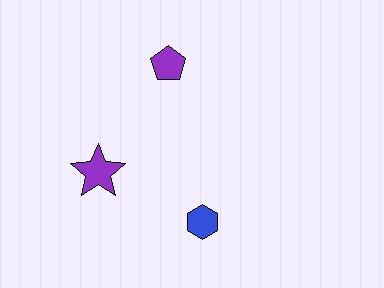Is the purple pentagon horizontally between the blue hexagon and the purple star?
Yes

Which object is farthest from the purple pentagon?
The blue hexagon is farthest from the purple pentagon.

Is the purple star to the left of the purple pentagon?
Yes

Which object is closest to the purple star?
The blue hexagon is closest to the purple star.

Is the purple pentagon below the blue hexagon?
No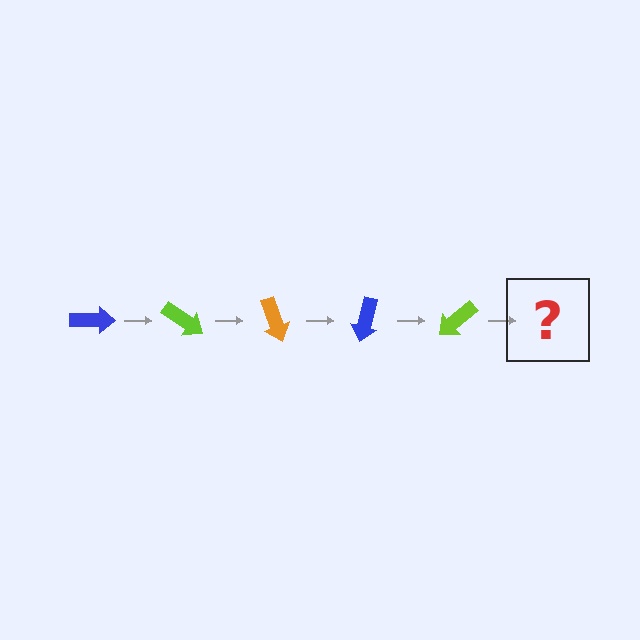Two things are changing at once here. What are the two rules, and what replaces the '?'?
The two rules are that it rotates 35 degrees each step and the color cycles through blue, lime, and orange. The '?' should be an orange arrow, rotated 175 degrees from the start.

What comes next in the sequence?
The next element should be an orange arrow, rotated 175 degrees from the start.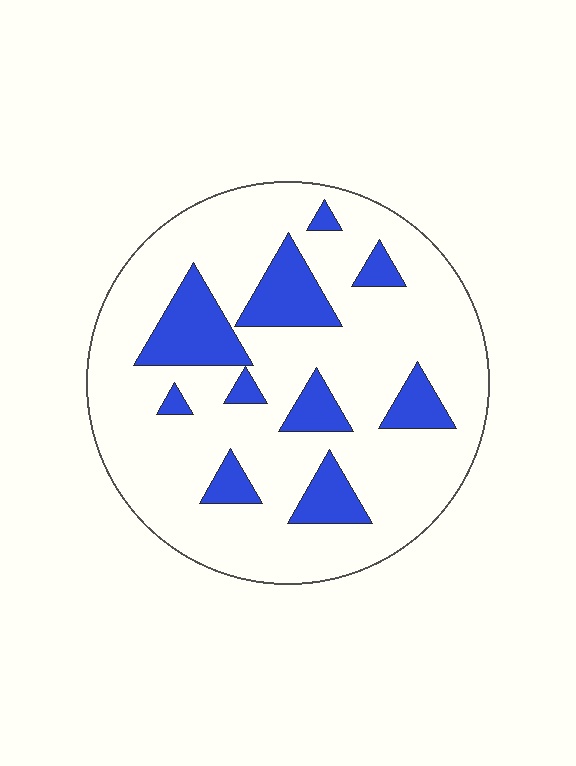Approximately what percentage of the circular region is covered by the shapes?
Approximately 20%.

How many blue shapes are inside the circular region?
10.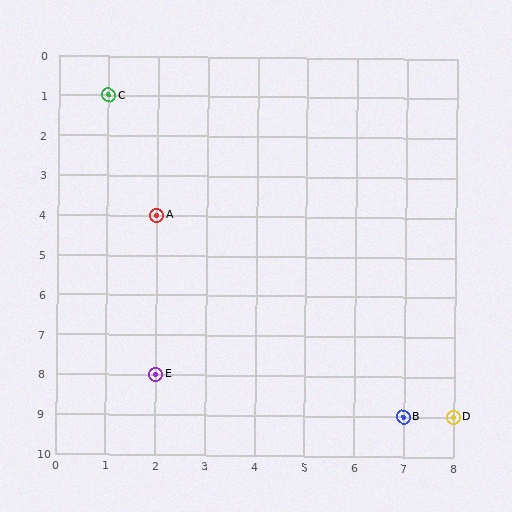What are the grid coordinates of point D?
Point D is at grid coordinates (8, 9).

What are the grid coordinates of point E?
Point E is at grid coordinates (2, 8).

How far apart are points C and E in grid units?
Points C and E are 1 column and 7 rows apart (about 7.1 grid units diagonally).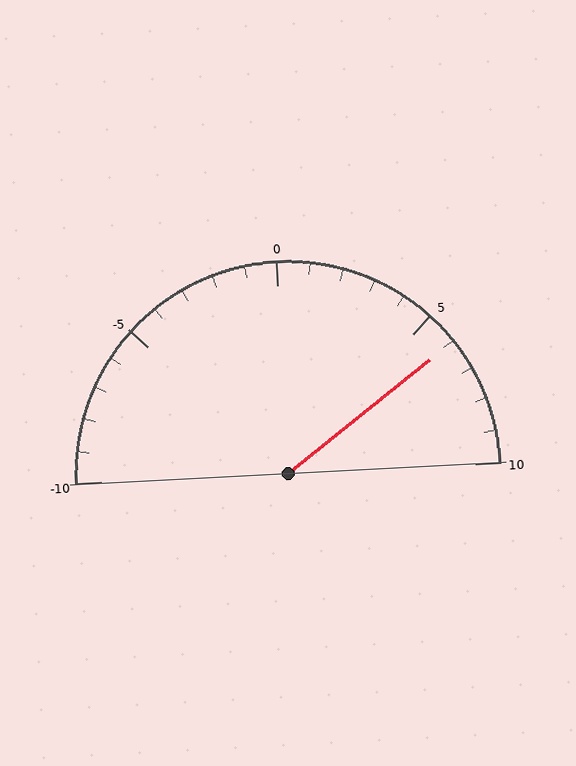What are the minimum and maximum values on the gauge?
The gauge ranges from -10 to 10.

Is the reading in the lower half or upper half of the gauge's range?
The reading is in the upper half of the range (-10 to 10).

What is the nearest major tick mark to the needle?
The nearest major tick mark is 5.